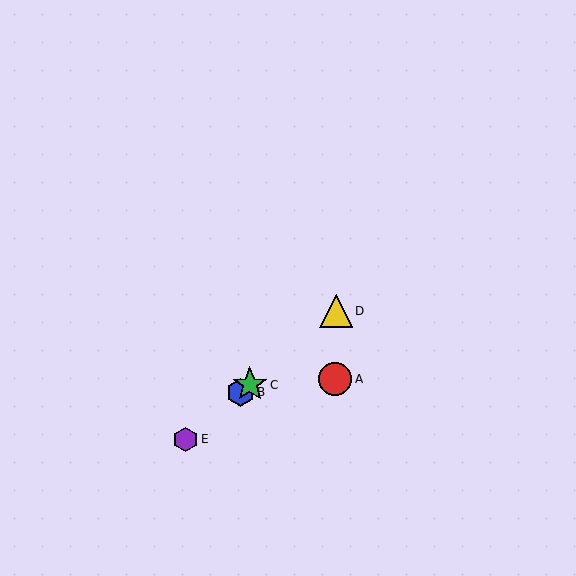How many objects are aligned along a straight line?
4 objects (B, C, D, E) are aligned along a straight line.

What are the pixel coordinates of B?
Object B is at (241, 392).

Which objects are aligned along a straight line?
Objects B, C, D, E are aligned along a straight line.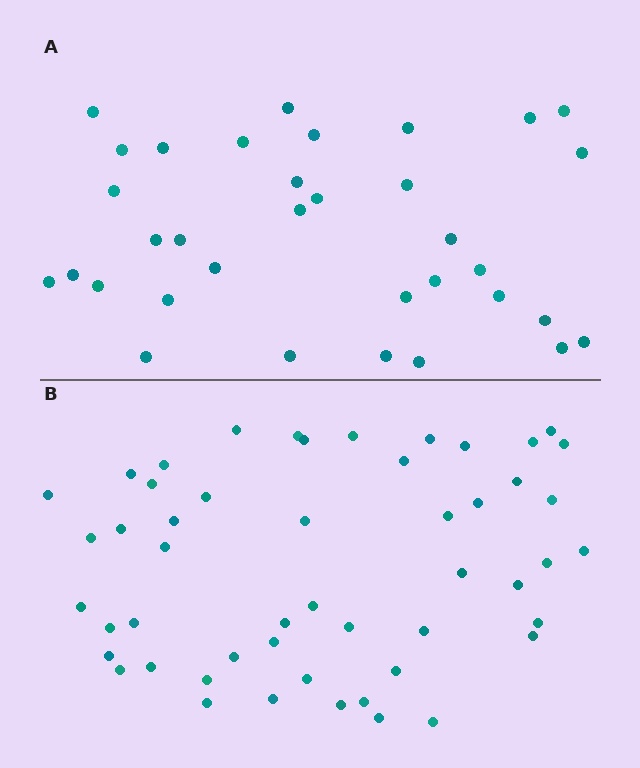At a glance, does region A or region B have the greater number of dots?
Region B (the bottom region) has more dots.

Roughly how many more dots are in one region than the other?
Region B has approximately 15 more dots than region A.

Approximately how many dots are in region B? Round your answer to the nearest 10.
About 50 dots. (The exact count is 51, which rounds to 50.)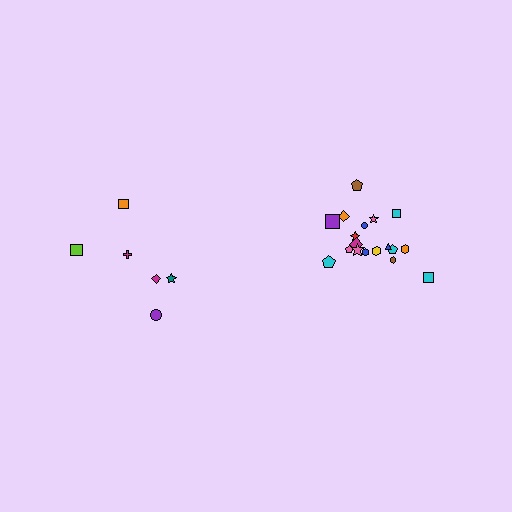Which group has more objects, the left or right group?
The right group.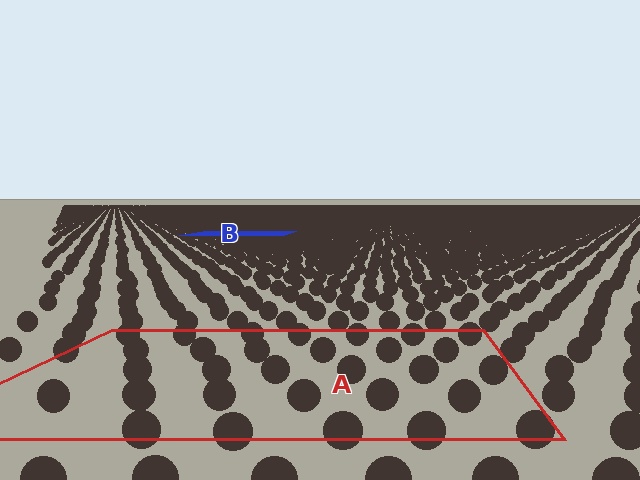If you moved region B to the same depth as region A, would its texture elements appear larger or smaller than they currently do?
They would appear larger. At a closer depth, the same texture elements are projected at a bigger on-screen size.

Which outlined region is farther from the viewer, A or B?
Region B is farther from the viewer — the texture elements inside it appear smaller and more densely packed.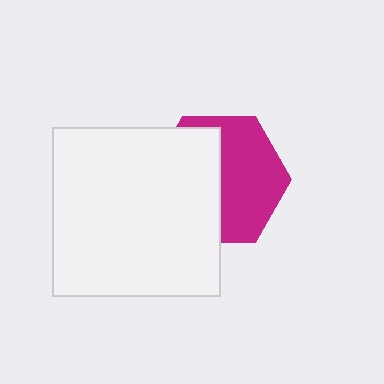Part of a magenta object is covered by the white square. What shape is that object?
It is a hexagon.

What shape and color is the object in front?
The object in front is a white square.